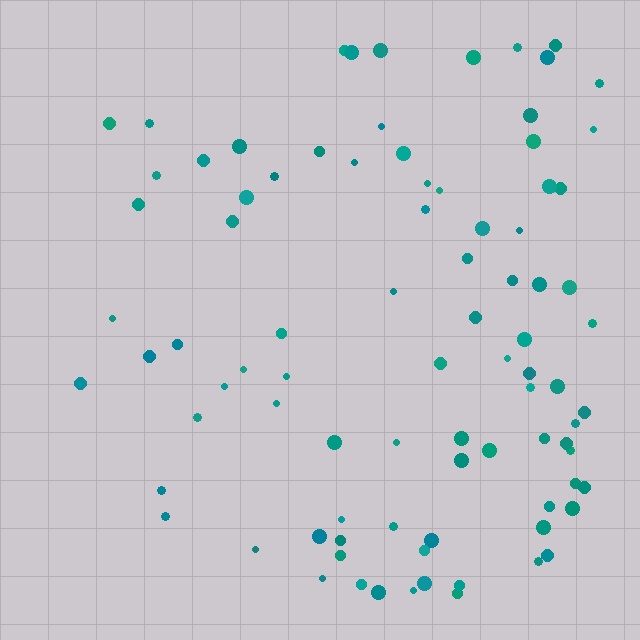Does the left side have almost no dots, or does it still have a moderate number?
Still a moderate number, just noticeably fewer than the right.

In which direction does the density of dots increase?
From left to right, with the right side densest.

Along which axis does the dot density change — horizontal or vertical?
Horizontal.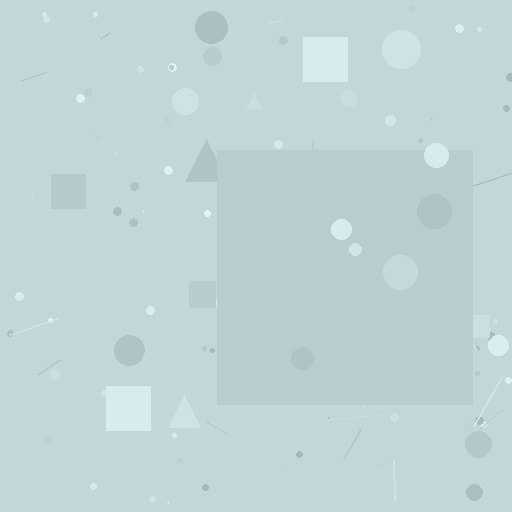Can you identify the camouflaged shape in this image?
The camouflaged shape is a square.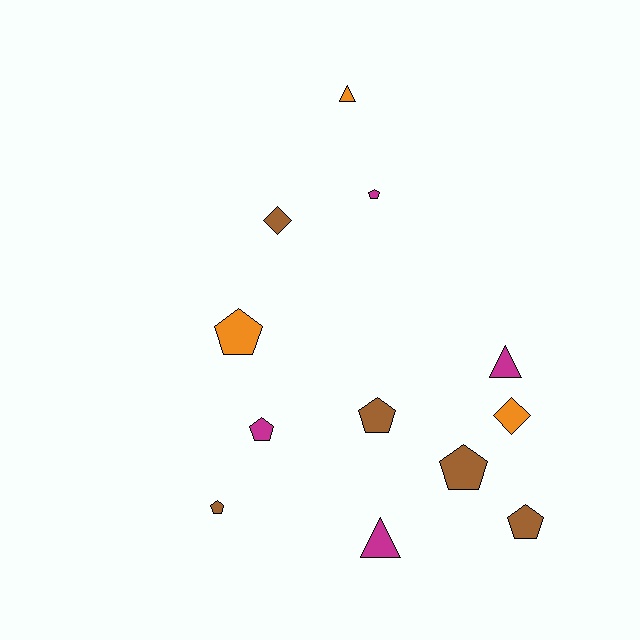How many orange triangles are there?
There is 1 orange triangle.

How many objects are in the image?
There are 12 objects.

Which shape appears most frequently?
Pentagon, with 7 objects.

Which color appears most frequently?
Brown, with 5 objects.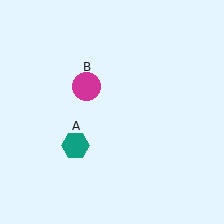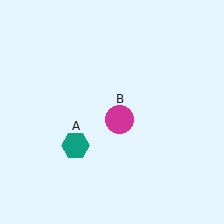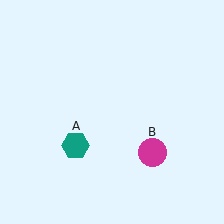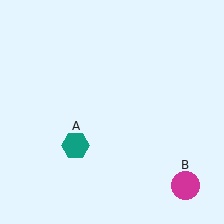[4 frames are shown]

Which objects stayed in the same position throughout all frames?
Teal hexagon (object A) remained stationary.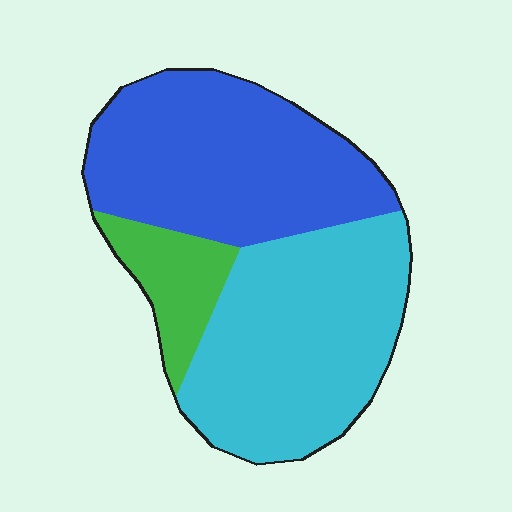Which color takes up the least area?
Green, at roughly 10%.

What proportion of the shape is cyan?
Cyan covers about 45% of the shape.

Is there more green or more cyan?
Cyan.